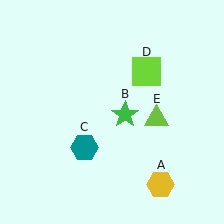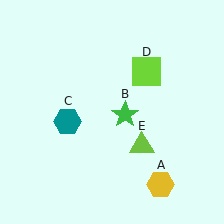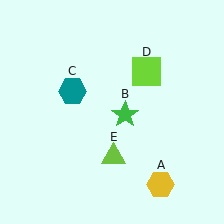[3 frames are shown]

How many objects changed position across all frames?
2 objects changed position: teal hexagon (object C), lime triangle (object E).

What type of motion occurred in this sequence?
The teal hexagon (object C), lime triangle (object E) rotated clockwise around the center of the scene.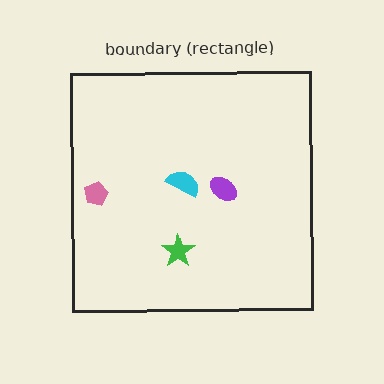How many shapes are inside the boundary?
4 inside, 0 outside.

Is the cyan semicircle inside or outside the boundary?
Inside.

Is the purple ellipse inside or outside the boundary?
Inside.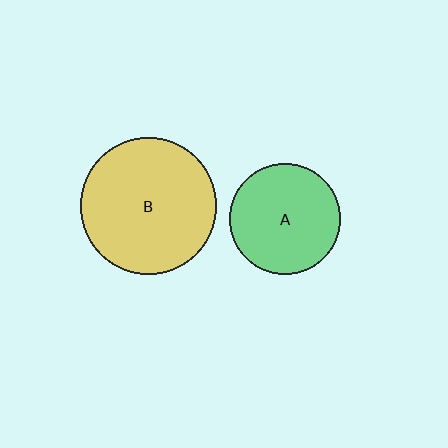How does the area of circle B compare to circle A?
Approximately 1.5 times.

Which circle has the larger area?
Circle B (yellow).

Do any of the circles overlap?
No, none of the circles overlap.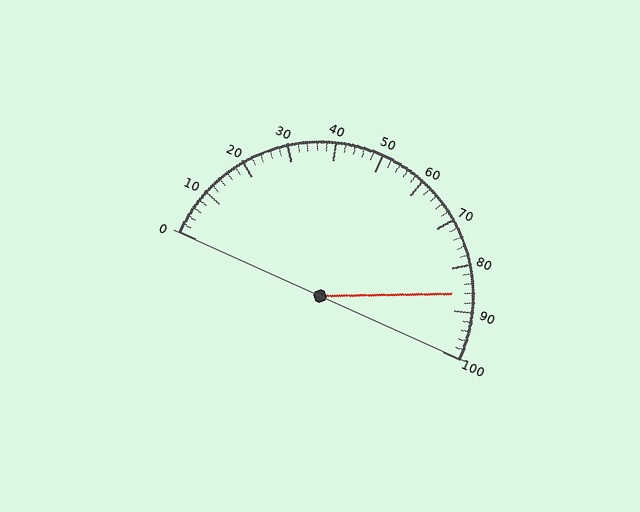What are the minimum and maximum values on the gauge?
The gauge ranges from 0 to 100.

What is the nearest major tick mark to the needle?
The nearest major tick mark is 90.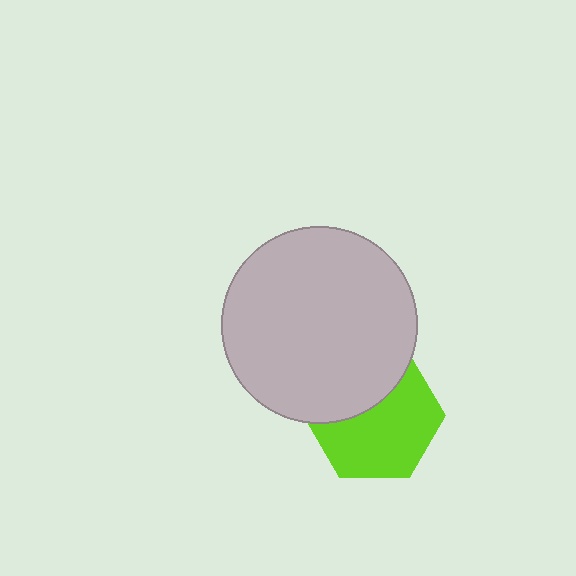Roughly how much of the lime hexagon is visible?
About half of it is visible (roughly 63%).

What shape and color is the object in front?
The object in front is a light gray circle.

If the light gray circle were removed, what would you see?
You would see the complete lime hexagon.